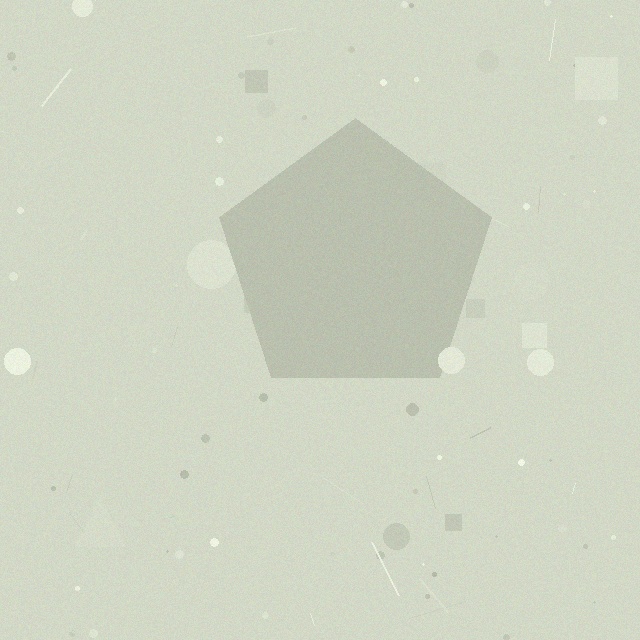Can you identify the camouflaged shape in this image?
The camouflaged shape is a pentagon.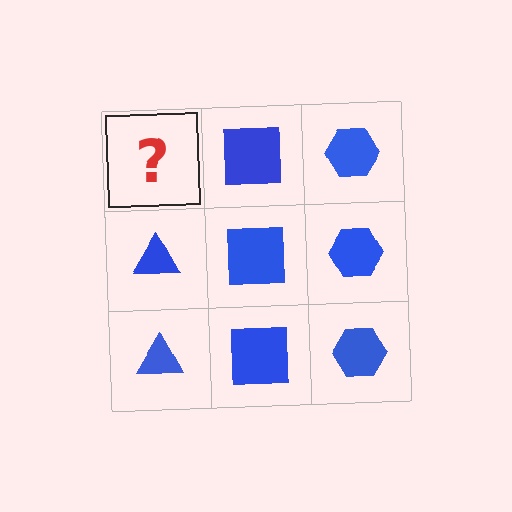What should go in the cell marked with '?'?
The missing cell should contain a blue triangle.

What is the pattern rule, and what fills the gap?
The rule is that each column has a consistent shape. The gap should be filled with a blue triangle.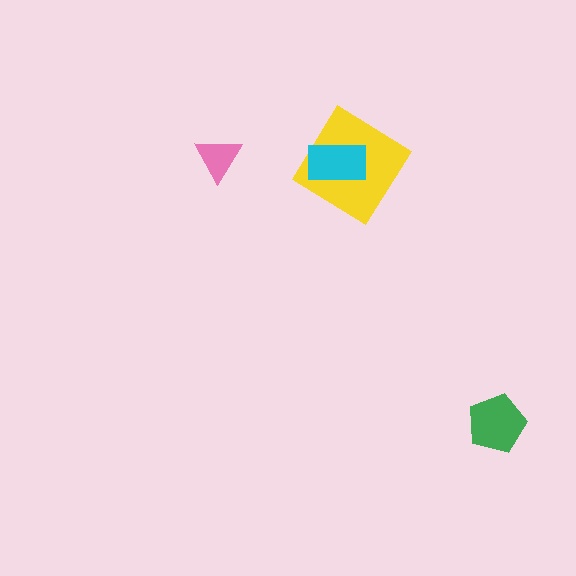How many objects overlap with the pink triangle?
0 objects overlap with the pink triangle.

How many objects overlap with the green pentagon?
0 objects overlap with the green pentagon.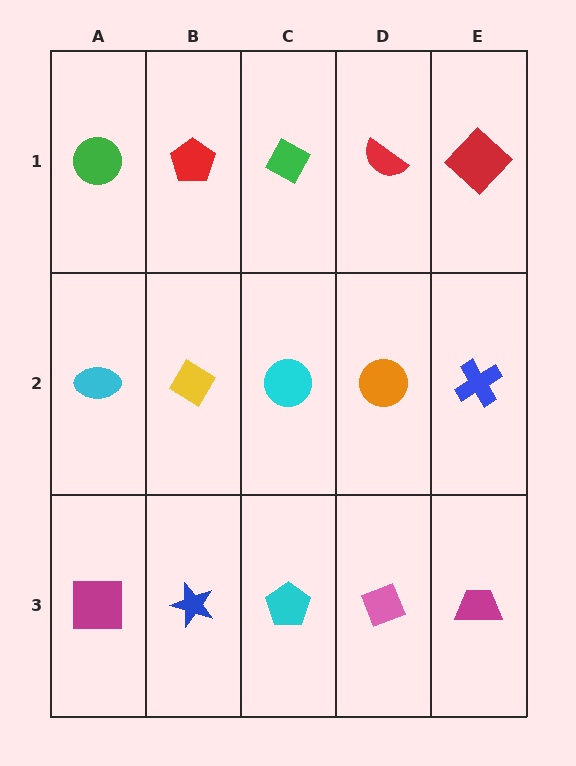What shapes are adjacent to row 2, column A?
A green circle (row 1, column A), a magenta square (row 3, column A), a yellow diamond (row 2, column B).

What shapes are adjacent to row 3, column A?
A cyan ellipse (row 2, column A), a blue star (row 3, column B).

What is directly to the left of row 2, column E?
An orange circle.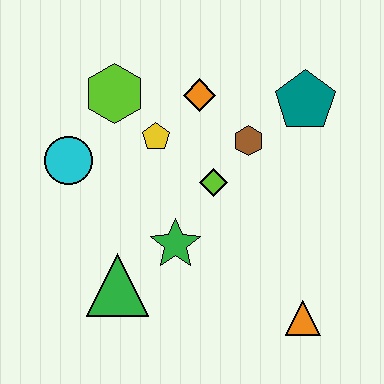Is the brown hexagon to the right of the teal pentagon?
No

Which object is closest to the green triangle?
The green star is closest to the green triangle.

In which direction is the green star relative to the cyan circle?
The green star is to the right of the cyan circle.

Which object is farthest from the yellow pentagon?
The orange triangle is farthest from the yellow pentagon.